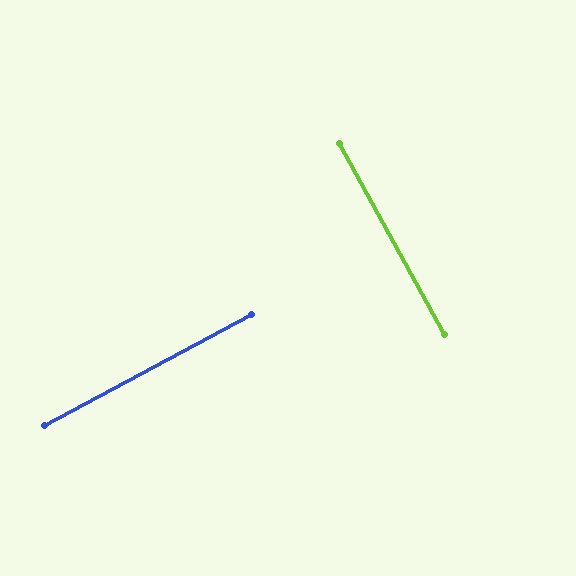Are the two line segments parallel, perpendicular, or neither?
Perpendicular — they meet at approximately 89°.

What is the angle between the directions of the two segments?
Approximately 89 degrees.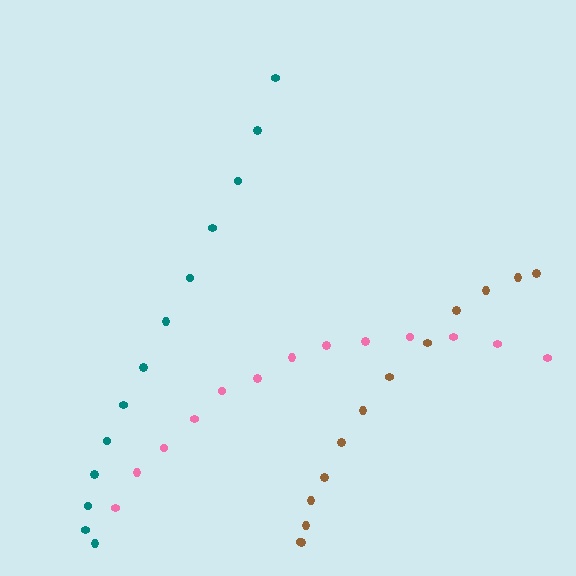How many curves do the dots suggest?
There are 3 distinct paths.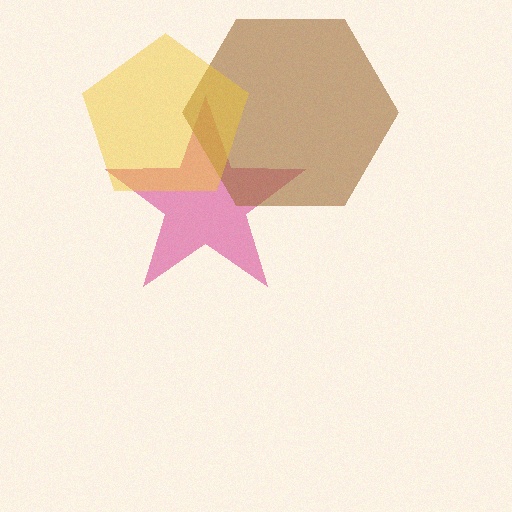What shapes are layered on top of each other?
The layered shapes are: a pink star, a brown hexagon, a yellow pentagon.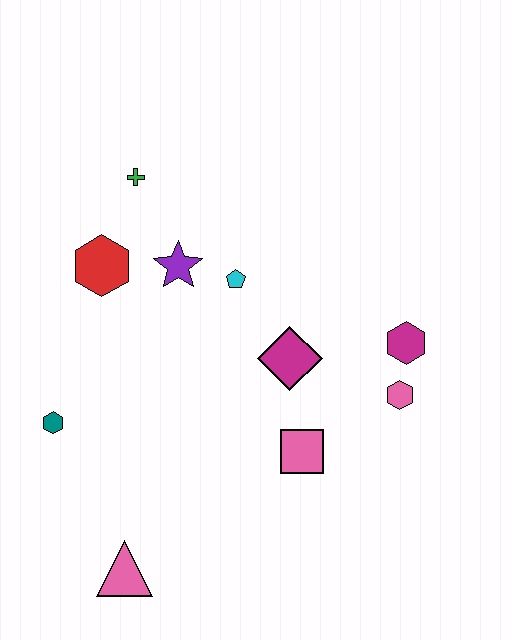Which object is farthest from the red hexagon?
The pink hexagon is farthest from the red hexagon.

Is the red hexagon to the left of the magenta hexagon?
Yes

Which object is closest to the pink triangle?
The teal hexagon is closest to the pink triangle.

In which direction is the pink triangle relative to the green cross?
The pink triangle is below the green cross.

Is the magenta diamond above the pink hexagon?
Yes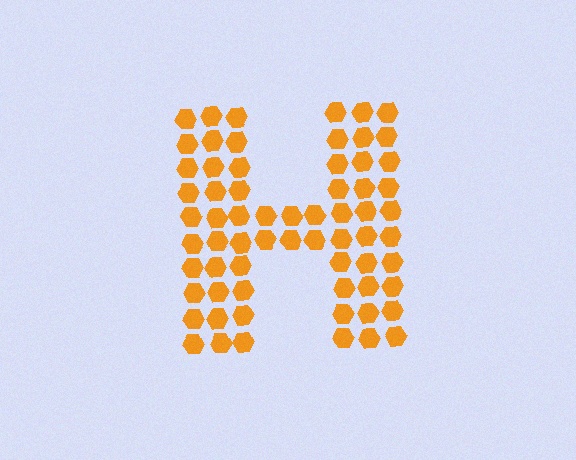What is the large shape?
The large shape is the letter H.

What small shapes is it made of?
It is made of small hexagons.